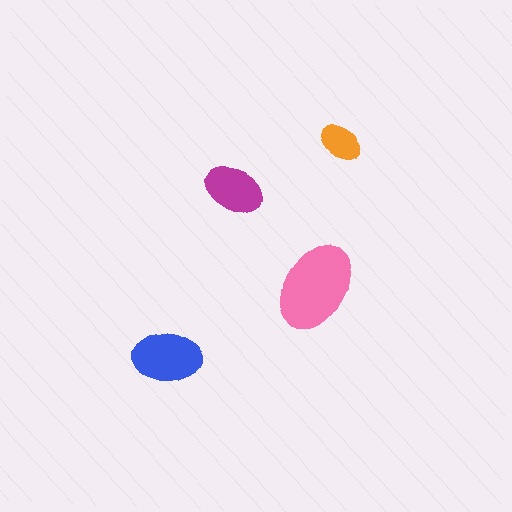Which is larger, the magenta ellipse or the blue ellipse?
The blue one.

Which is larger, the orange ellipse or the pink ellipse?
The pink one.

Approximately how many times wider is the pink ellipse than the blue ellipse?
About 1.5 times wider.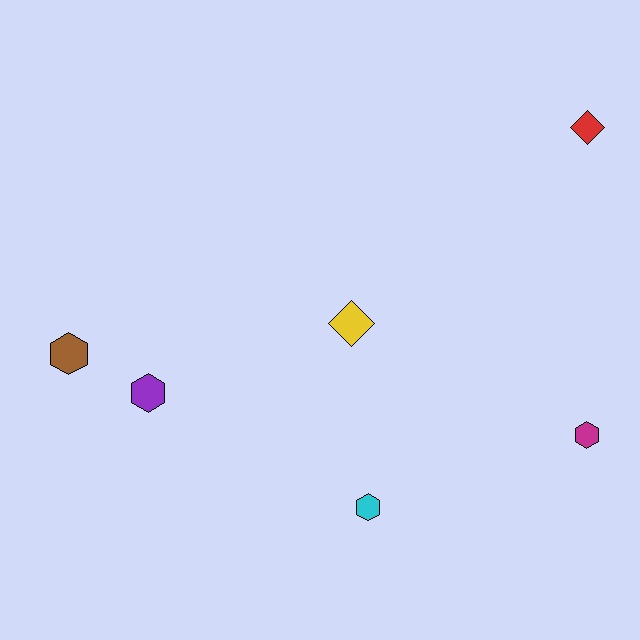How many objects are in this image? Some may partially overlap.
There are 6 objects.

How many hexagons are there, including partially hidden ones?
There are 4 hexagons.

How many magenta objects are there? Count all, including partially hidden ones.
There is 1 magenta object.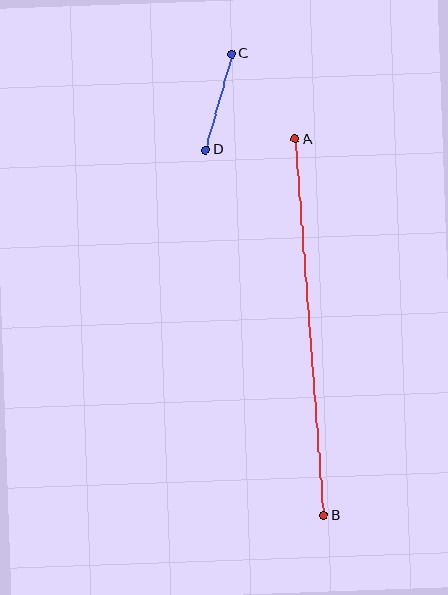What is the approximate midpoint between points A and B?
The midpoint is at approximately (310, 327) pixels.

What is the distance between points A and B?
The distance is approximately 377 pixels.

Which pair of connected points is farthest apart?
Points A and B are farthest apart.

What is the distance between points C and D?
The distance is approximately 100 pixels.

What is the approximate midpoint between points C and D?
The midpoint is at approximately (219, 102) pixels.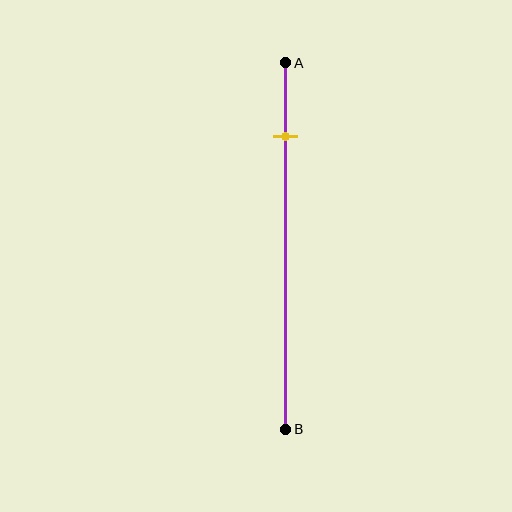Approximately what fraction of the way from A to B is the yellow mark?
The yellow mark is approximately 20% of the way from A to B.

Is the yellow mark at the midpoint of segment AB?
No, the mark is at about 20% from A, not at the 50% midpoint.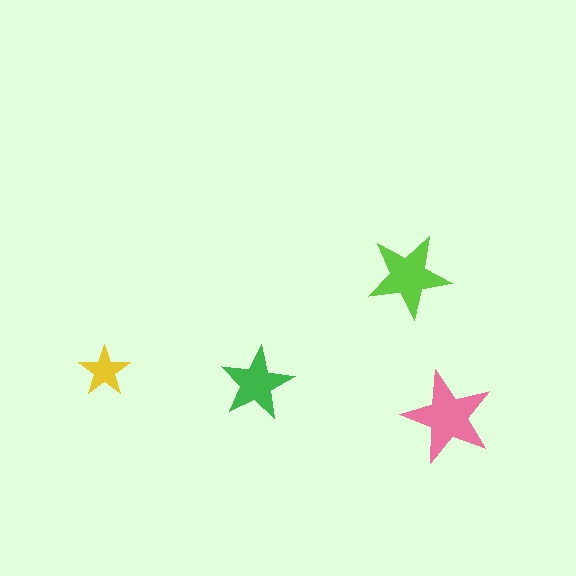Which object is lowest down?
The pink star is bottommost.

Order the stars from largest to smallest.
the pink one, the lime one, the green one, the yellow one.